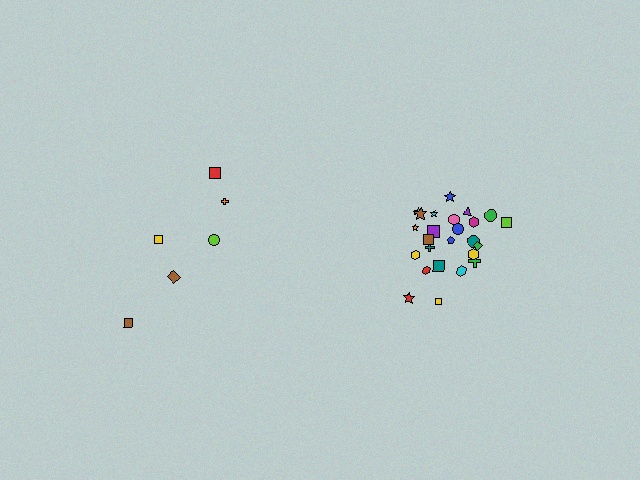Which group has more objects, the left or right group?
The right group.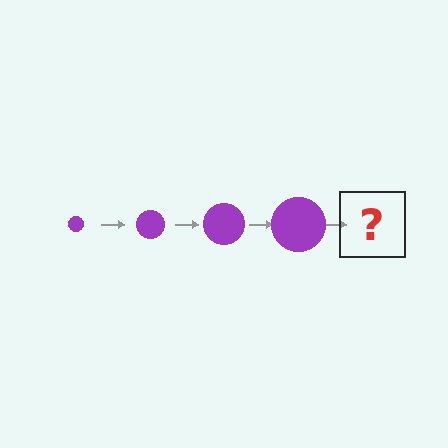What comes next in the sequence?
The next element should be a purple circle, larger than the previous one.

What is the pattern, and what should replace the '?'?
The pattern is that the circle gets progressively larger each step. The '?' should be a purple circle, larger than the previous one.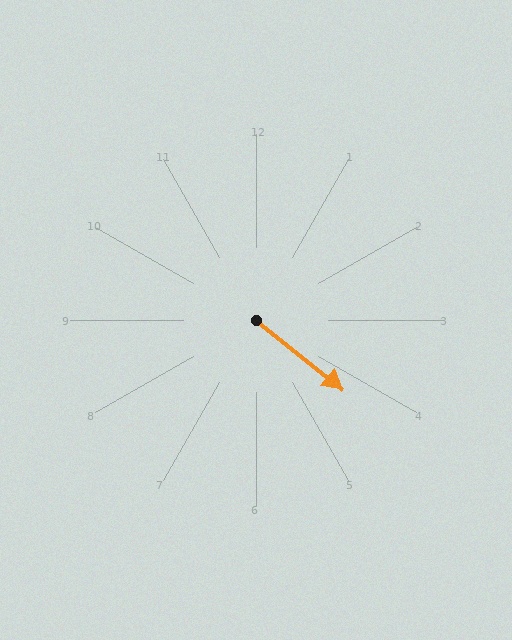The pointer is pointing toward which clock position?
Roughly 4 o'clock.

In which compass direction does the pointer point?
Southeast.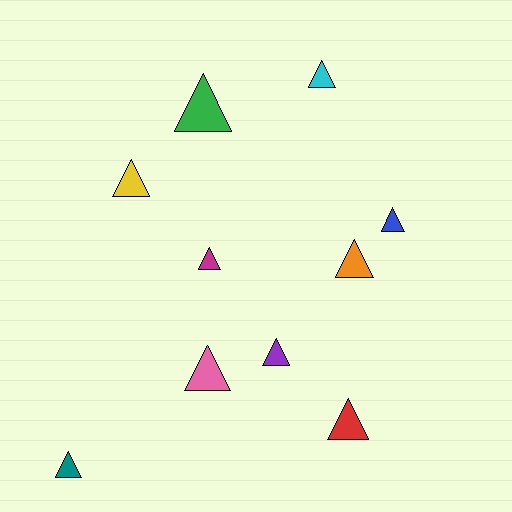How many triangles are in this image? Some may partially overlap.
There are 10 triangles.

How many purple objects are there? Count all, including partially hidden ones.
There is 1 purple object.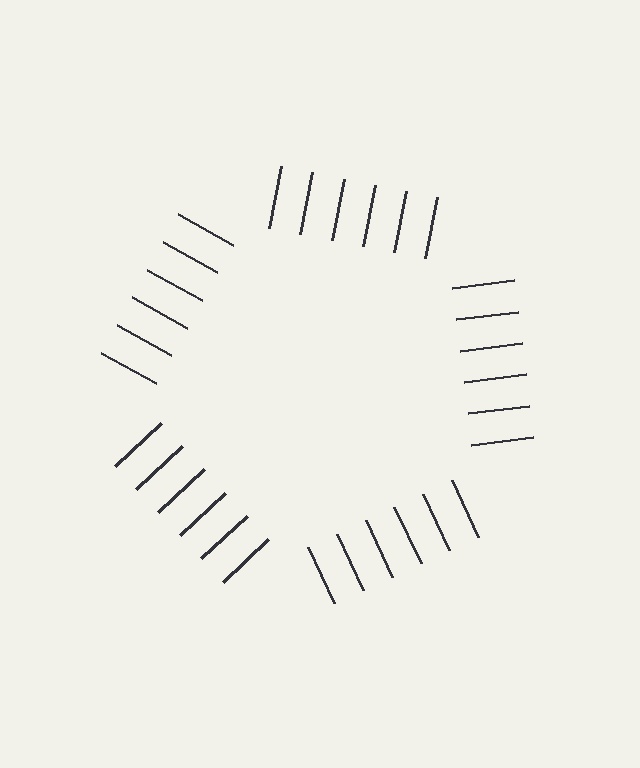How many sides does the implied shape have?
5 sides — the line-ends trace a pentagon.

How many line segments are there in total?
30 — 6 along each of the 5 edges.